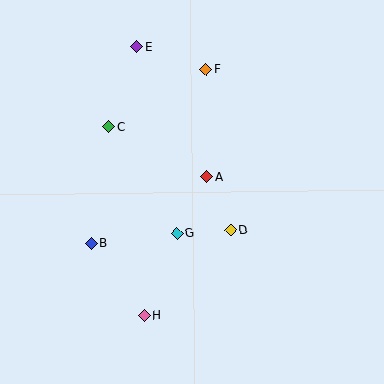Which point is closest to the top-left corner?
Point E is closest to the top-left corner.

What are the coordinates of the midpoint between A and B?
The midpoint between A and B is at (149, 210).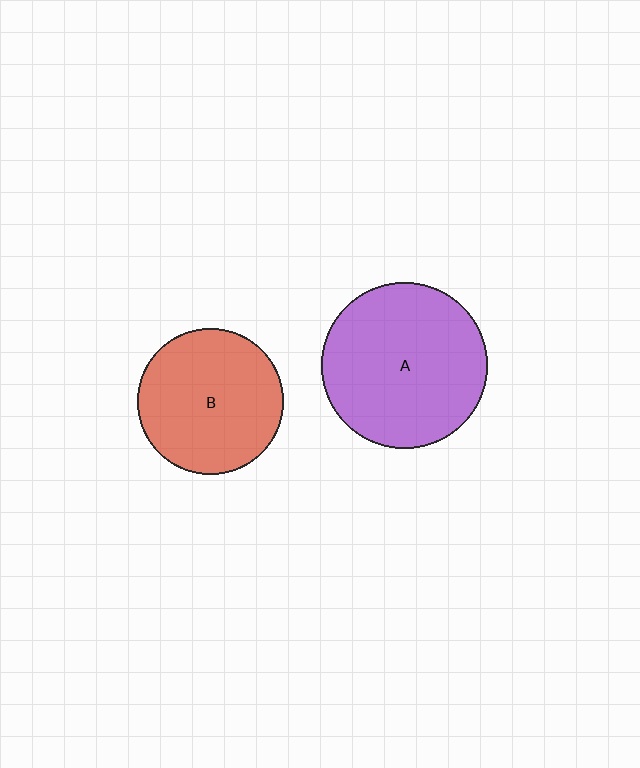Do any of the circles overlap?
No, none of the circles overlap.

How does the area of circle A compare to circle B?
Approximately 1.3 times.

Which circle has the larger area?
Circle A (purple).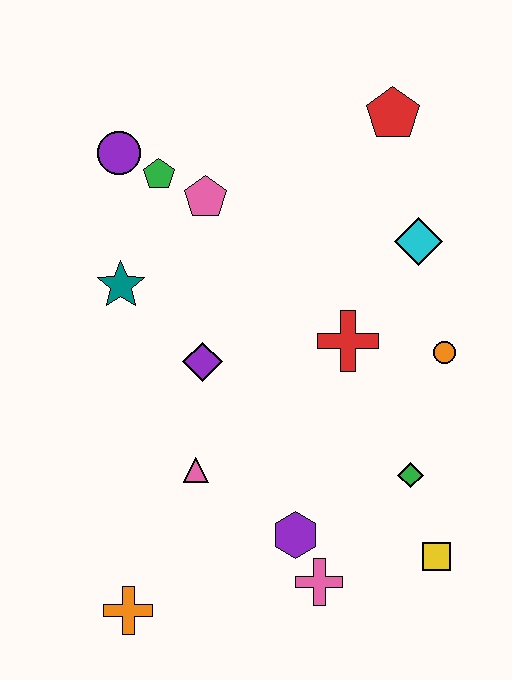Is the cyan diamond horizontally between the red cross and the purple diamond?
No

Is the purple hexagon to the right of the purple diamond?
Yes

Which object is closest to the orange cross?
The pink triangle is closest to the orange cross.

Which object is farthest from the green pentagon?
The yellow square is farthest from the green pentagon.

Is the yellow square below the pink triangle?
Yes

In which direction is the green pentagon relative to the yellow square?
The green pentagon is above the yellow square.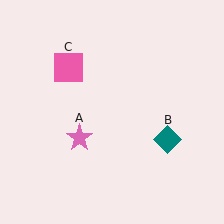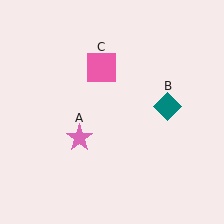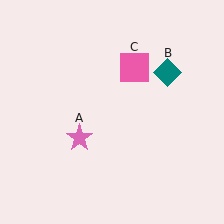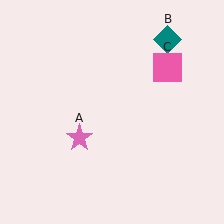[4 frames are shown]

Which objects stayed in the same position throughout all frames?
Pink star (object A) remained stationary.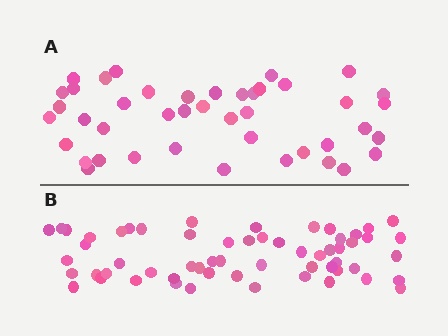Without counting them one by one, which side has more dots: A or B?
Region B (the bottom region) has more dots.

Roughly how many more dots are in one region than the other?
Region B has approximately 15 more dots than region A.